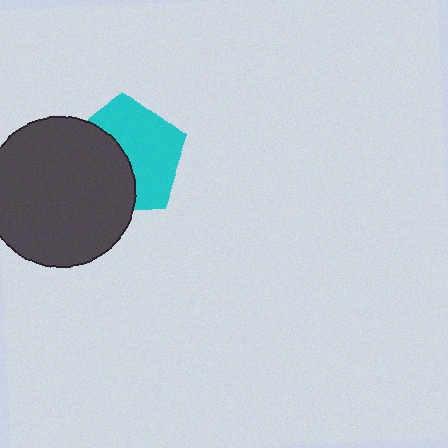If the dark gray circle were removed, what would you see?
You would see the complete cyan pentagon.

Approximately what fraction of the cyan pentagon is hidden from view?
Roughly 45% of the cyan pentagon is hidden behind the dark gray circle.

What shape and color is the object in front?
The object in front is a dark gray circle.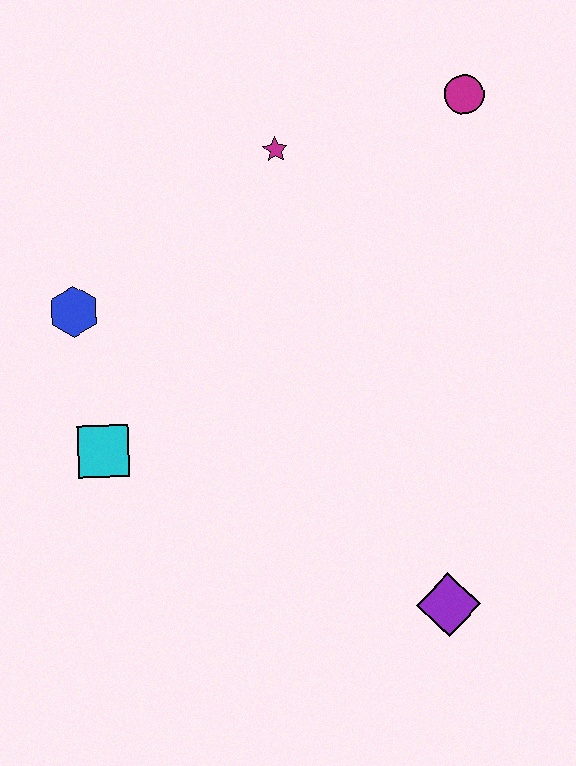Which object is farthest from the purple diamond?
The magenta circle is farthest from the purple diamond.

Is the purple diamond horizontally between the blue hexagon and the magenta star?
No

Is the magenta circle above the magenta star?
Yes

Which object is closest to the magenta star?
The magenta circle is closest to the magenta star.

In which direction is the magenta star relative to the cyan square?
The magenta star is above the cyan square.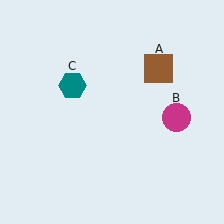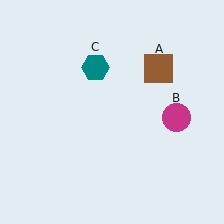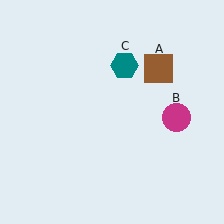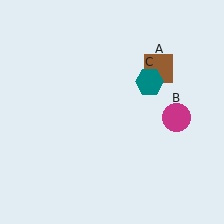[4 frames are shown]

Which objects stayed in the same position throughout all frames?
Brown square (object A) and magenta circle (object B) remained stationary.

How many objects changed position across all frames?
1 object changed position: teal hexagon (object C).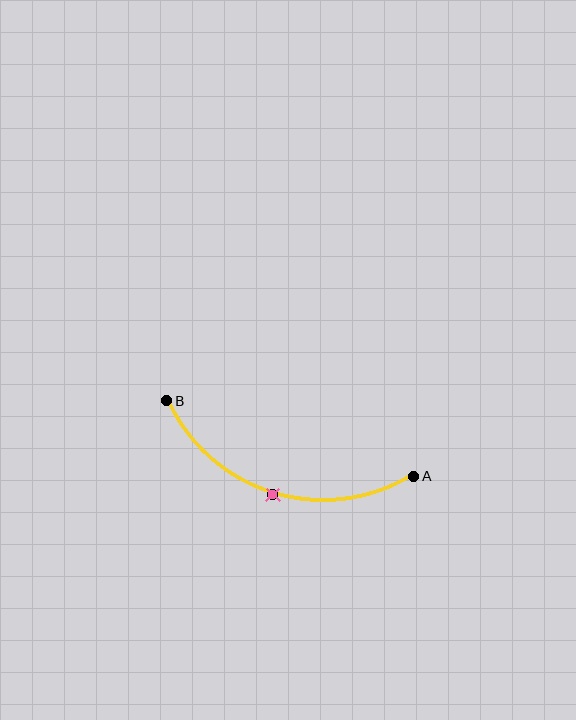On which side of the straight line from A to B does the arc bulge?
The arc bulges below the straight line connecting A and B.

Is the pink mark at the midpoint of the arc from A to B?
Yes. The pink mark lies on the arc at equal arc-length from both A and B — it is the arc midpoint.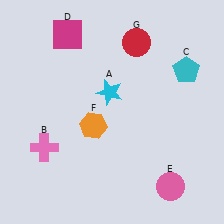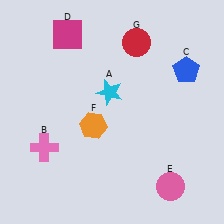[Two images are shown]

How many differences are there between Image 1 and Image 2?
There is 1 difference between the two images.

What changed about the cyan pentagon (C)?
In Image 1, C is cyan. In Image 2, it changed to blue.